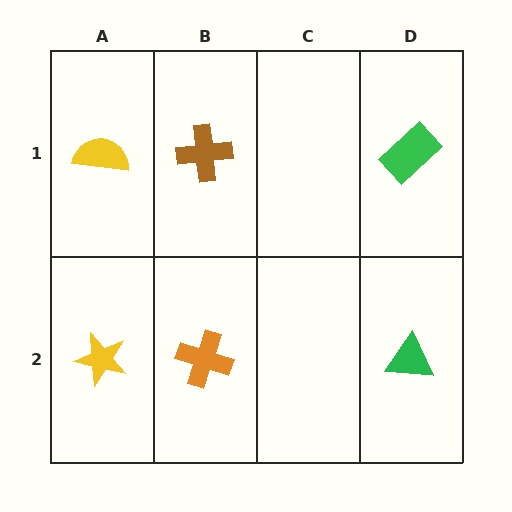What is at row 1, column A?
A yellow semicircle.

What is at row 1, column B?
A brown cross.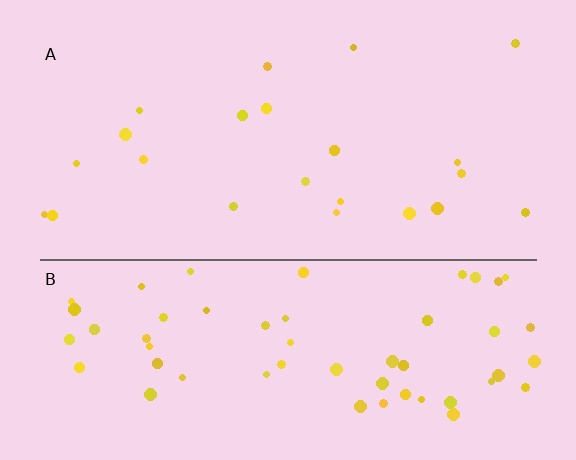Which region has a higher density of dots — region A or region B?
B (the bottom).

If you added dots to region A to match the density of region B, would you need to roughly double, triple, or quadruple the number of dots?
Approximately triple.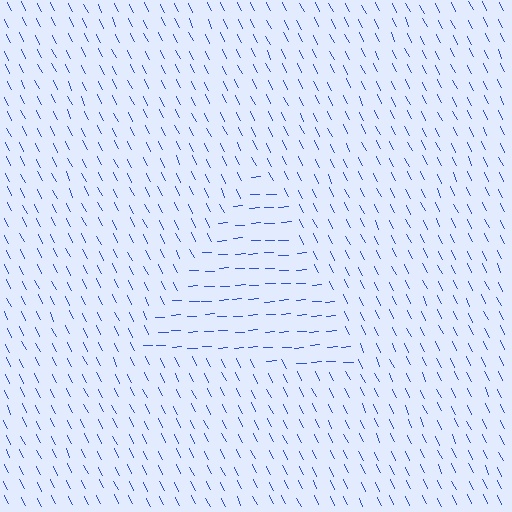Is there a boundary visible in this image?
Yes, there is a texture boundary formed by a change in line orientation.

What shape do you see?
I see a triangle.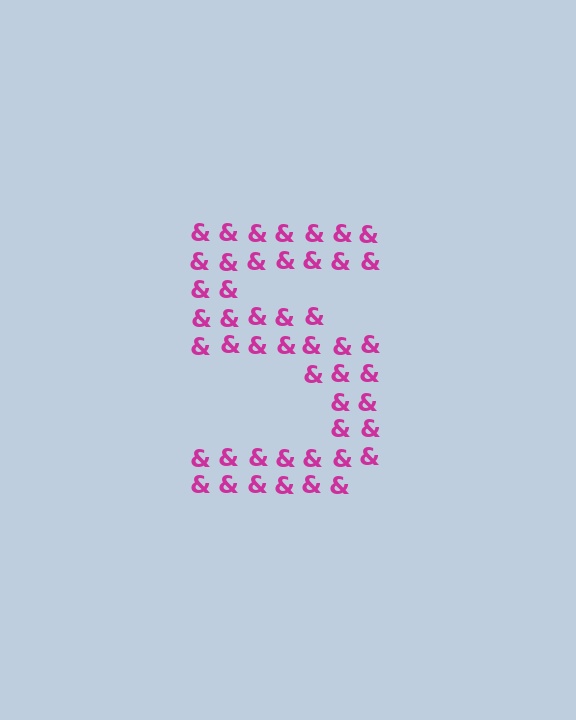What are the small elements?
The small elements are ampersands.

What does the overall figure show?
The overall figure shows the digit 5.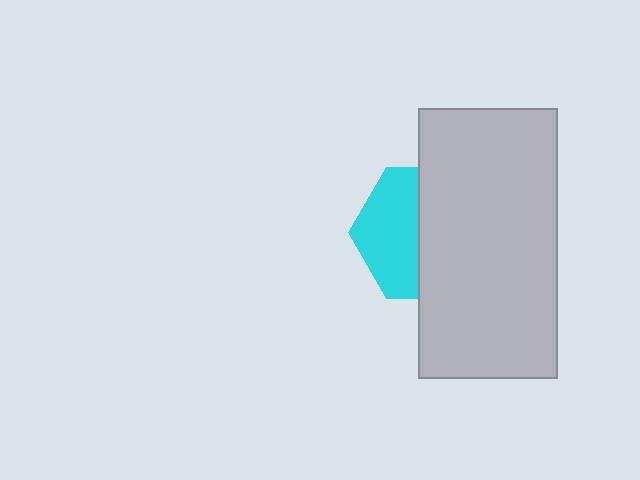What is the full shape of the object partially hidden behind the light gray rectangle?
The partially hidden object is a cyan hexagon.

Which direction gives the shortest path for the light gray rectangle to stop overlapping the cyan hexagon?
Moving right gives the shortest separation.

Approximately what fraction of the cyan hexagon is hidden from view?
Roughly 56% of the cyan hexagon is hidden behind the light gray rectangle.